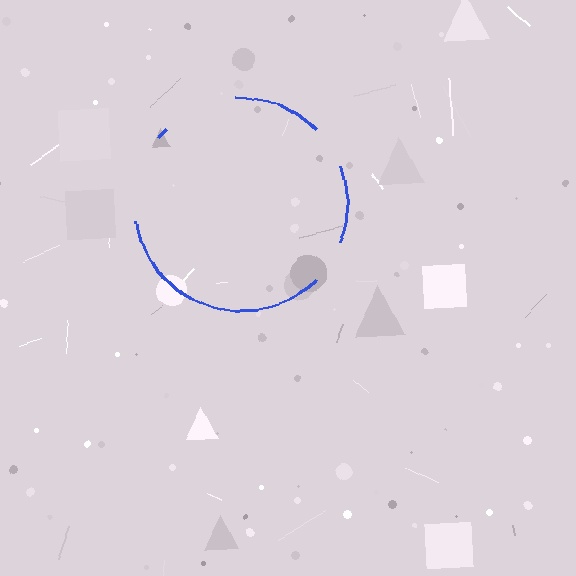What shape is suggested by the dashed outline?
The dashed outline suggests a circle.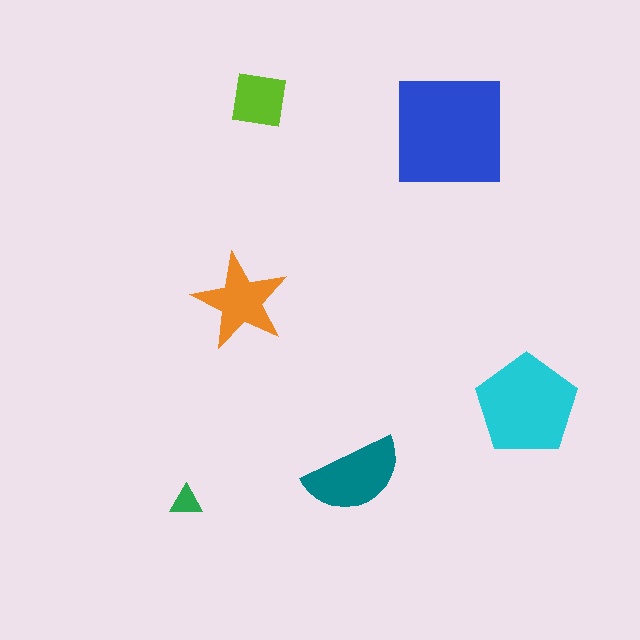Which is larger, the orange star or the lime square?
The orange star.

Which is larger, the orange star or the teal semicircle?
The teal semicircle.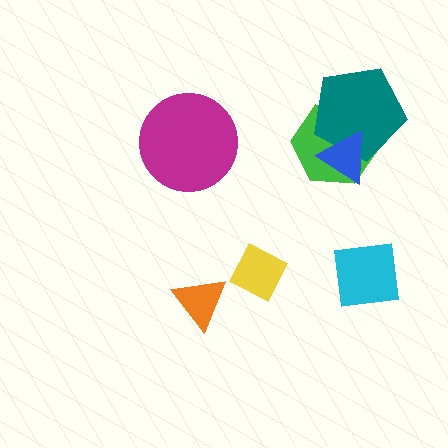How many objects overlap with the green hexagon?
2 objects overlap with the green hexagon.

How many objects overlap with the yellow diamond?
0 objects overlap with the yellow diamond.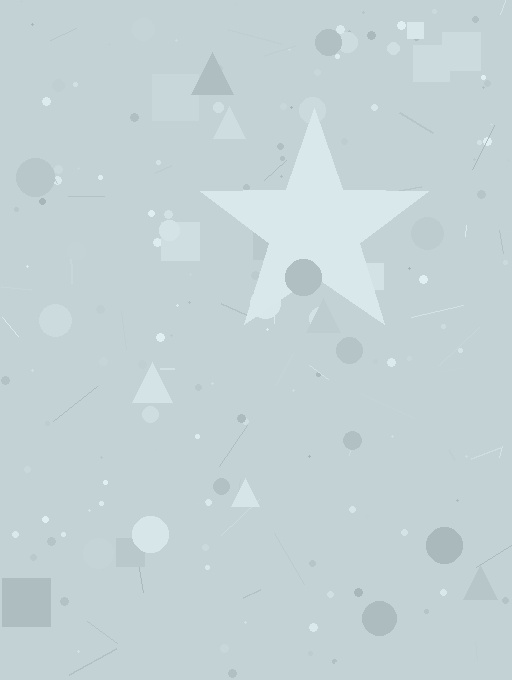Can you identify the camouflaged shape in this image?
The camouflaged shape is a star.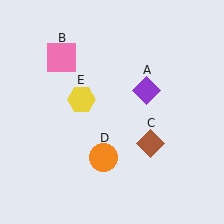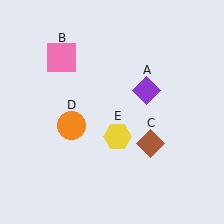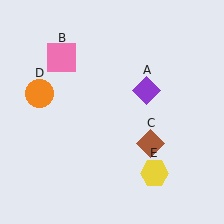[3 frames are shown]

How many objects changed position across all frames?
2 objects changed position: orange circle (object D), yellow hexagon (object E).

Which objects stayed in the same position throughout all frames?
Purple diamond (object A) and pink square (object B) and brown diamond (object C) remained stationary.